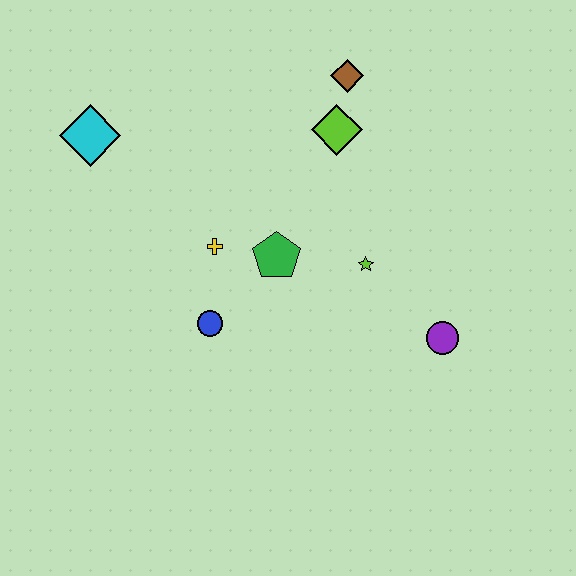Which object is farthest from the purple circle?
The cyan diamond is farthest from the purple circle.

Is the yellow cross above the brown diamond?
No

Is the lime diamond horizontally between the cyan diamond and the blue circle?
No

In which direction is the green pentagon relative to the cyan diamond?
The green pentagon is to the right of the cyan diamond.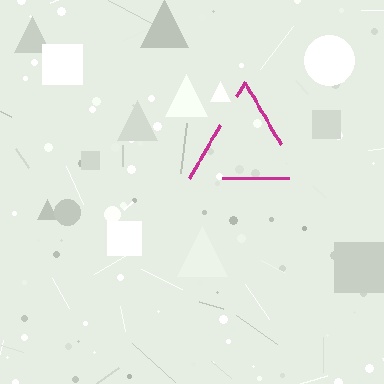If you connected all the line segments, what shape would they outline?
They would outline a triangle.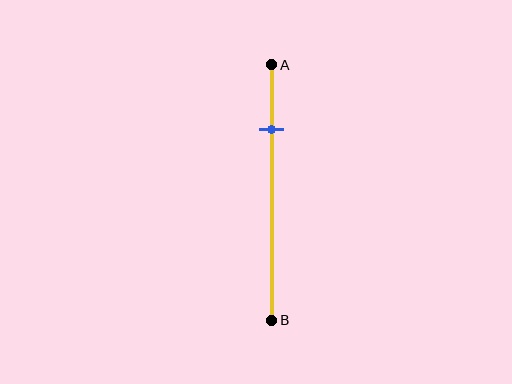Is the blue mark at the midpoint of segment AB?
No, the mark is at about 25% from A, not at the 50% midpoint.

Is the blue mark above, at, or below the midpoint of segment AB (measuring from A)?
The blue mark is above the midpoint of segment AB.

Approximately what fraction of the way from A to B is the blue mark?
The blue mark is approximately 25% of the way from A to B.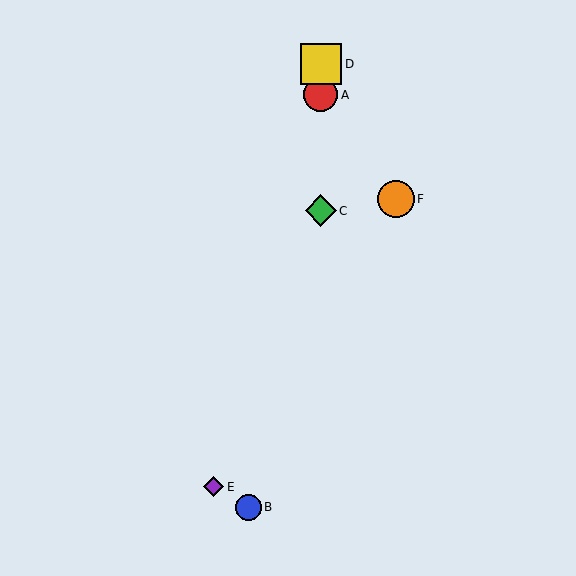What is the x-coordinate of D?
Object D is at x≈321.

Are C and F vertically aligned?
No, C is at x≈321 and F is at x≈396.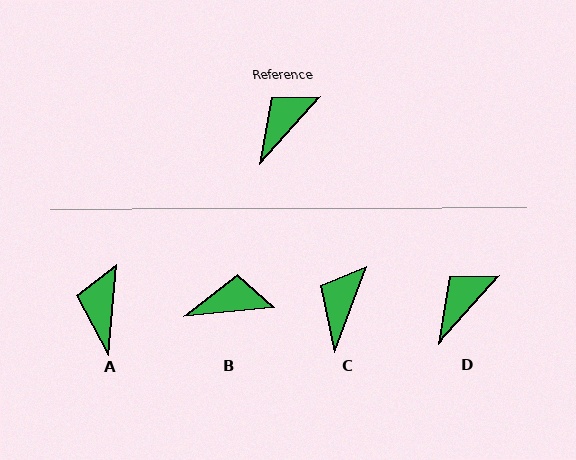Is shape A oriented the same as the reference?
No, it is off by about 37 degrees.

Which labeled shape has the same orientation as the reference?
D.